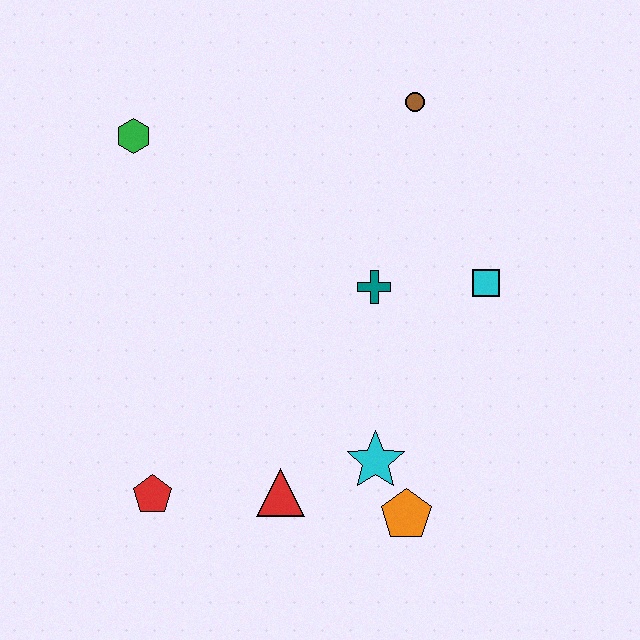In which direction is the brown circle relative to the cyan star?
The brown circle is above the cyan star.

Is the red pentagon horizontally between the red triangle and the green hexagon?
Yes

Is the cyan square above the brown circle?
No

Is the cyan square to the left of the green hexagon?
No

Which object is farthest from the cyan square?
The red pentagon is farthest from the cyan square.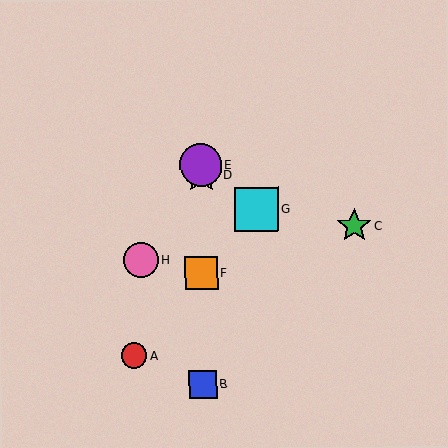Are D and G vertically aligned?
No, D is at x≈201 and G is at x≈256.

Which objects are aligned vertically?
Objects B, D, E, F are aligned vertically.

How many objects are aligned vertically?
4 objects (B, D, E, F) are aligned vertically.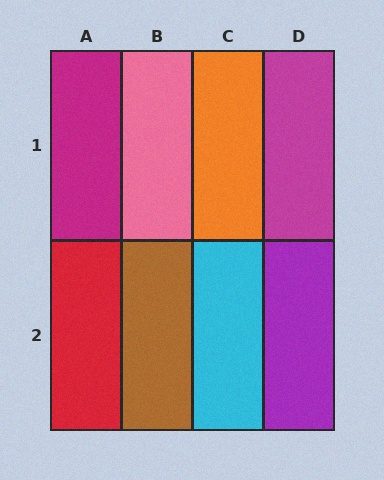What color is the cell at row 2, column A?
Red.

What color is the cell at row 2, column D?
Purple.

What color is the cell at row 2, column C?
Cyan.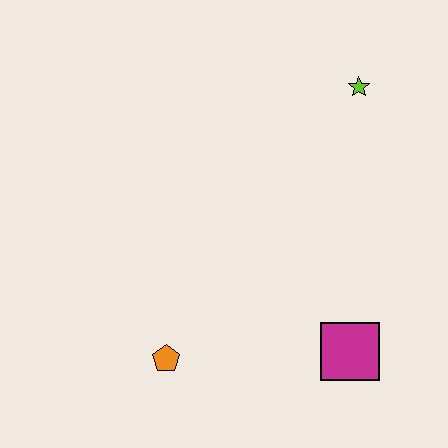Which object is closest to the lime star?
The magenta square is closest to the lime star.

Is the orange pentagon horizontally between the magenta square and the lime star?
No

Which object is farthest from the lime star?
The orange pentagon is farthest from the lime star.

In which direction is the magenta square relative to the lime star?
The magenta square is below the lime star.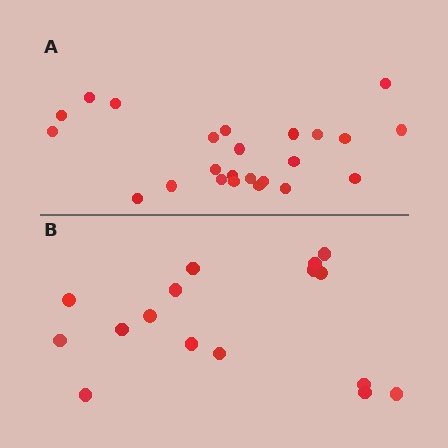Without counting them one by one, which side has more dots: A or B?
Region A (the top region) has more dots.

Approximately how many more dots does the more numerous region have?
Region A has roughly 8 or so more dots than region B.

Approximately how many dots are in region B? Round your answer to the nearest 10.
About 20 dots. (The exact count is 16, which rounds to 20.)